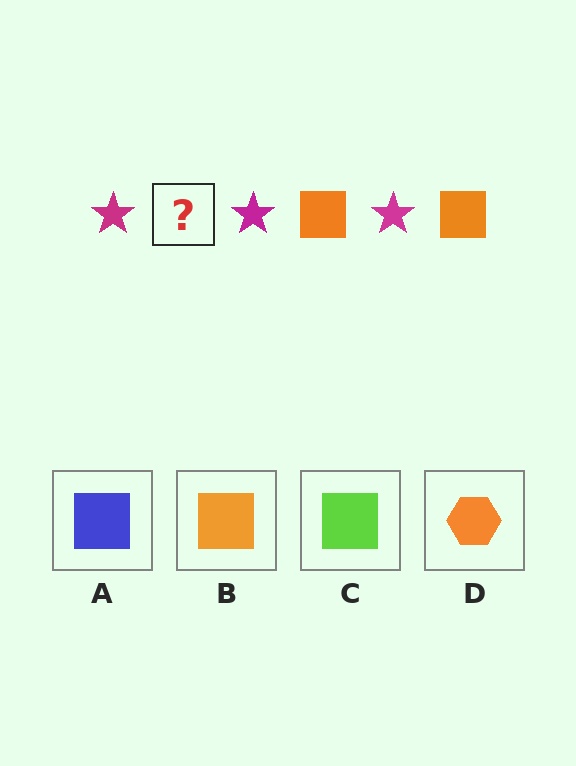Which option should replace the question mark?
Option B.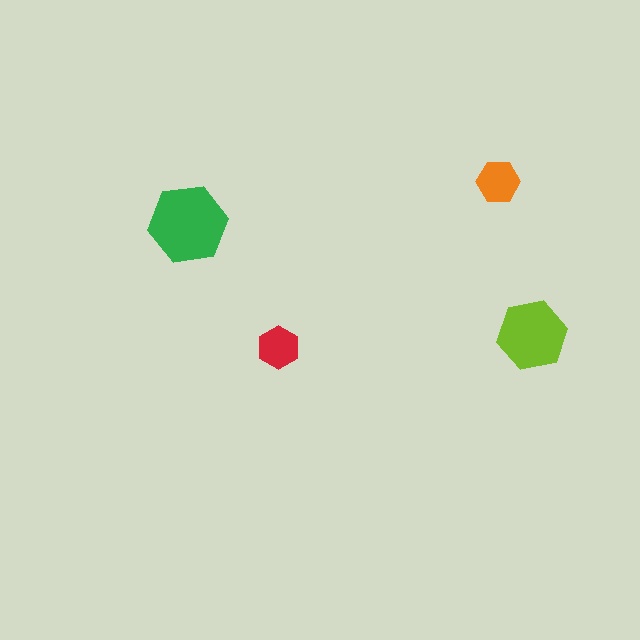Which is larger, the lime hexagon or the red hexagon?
The lime one.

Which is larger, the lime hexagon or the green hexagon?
The green one.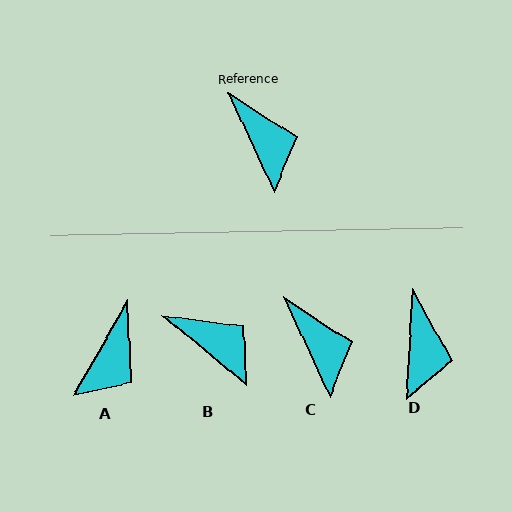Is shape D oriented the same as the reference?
No, it is off by about 28 degrees.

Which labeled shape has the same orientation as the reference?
C.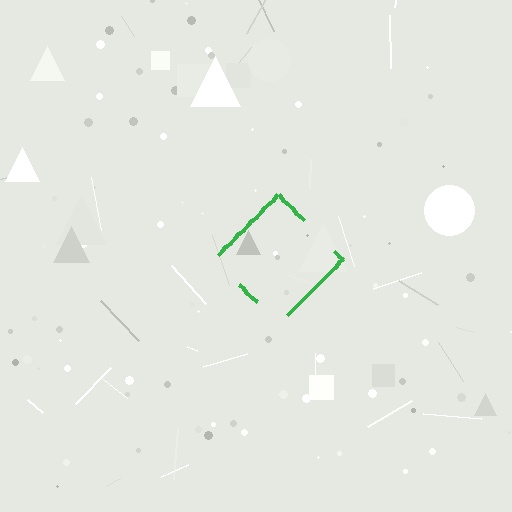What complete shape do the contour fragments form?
The contour fragments form a diamond.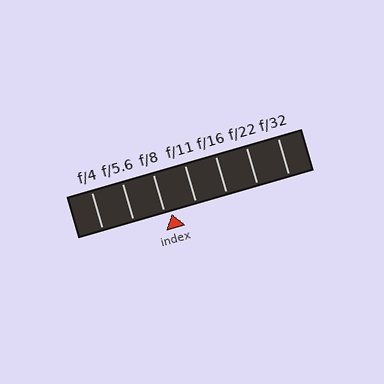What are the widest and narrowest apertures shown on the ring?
The widest aperture shown is f/4 and the narrowest is f/32.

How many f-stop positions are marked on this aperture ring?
There are 7 f-stop positions marked.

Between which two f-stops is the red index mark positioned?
The index mark is between f/8 and f/11.